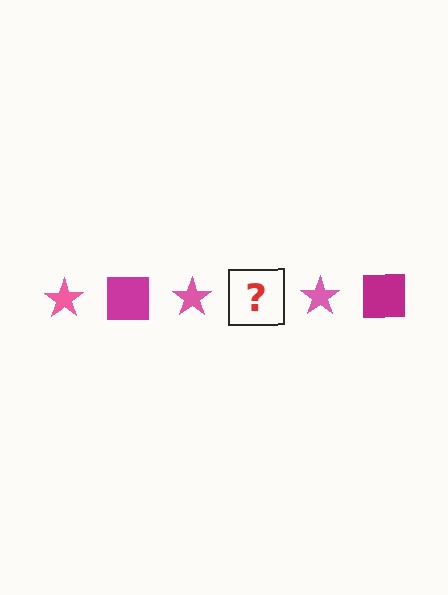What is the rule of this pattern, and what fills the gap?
The rule is that the pattern alternates between pink star and magenta square. The gap should be filled with a magenta square.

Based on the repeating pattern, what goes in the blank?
The blank should be a magenta square.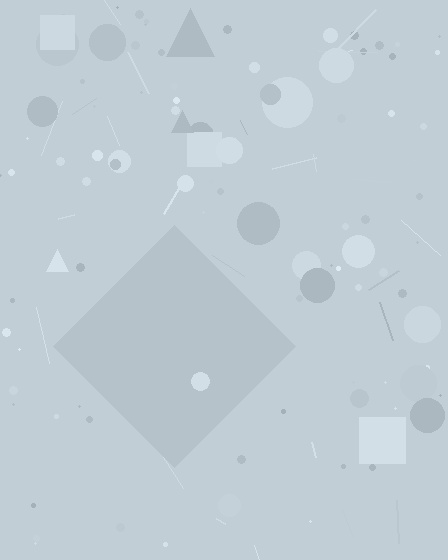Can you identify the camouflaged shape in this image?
The camouflaged shape is a diamond.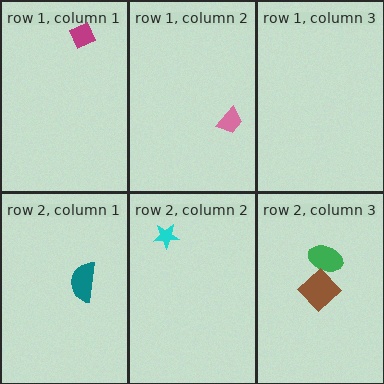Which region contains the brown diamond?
The row 2, column 3 region.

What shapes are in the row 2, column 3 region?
The green ellipse, the brown diamond.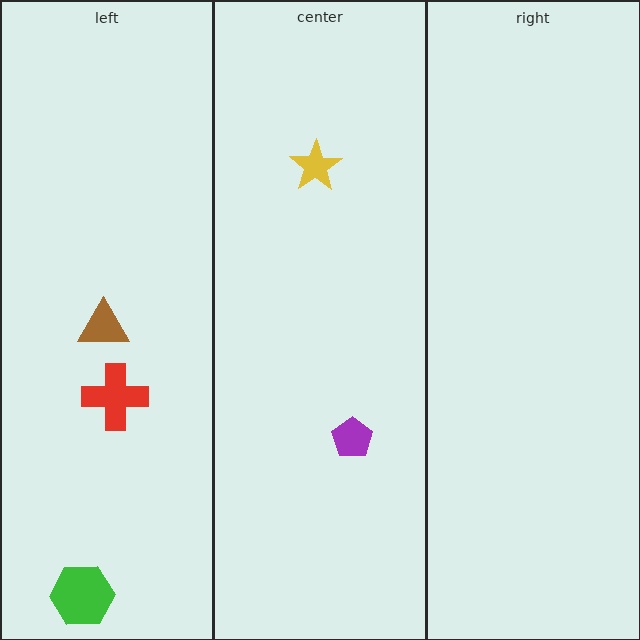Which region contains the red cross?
The left region.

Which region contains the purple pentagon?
The center region.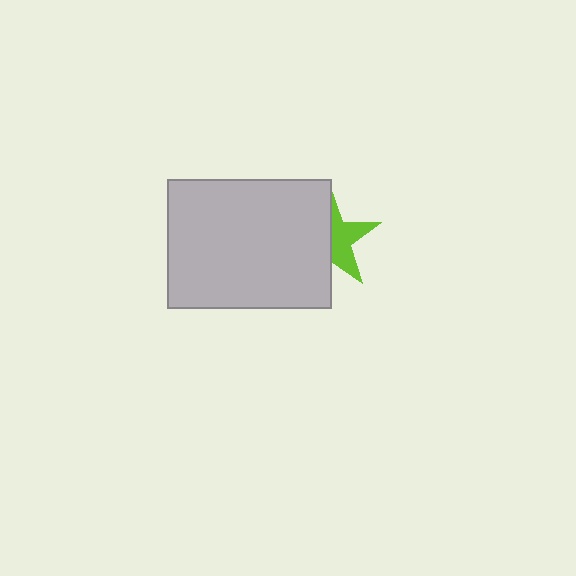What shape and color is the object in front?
The object in front is a light gray rectangle.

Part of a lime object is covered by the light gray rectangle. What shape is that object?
It is a star.